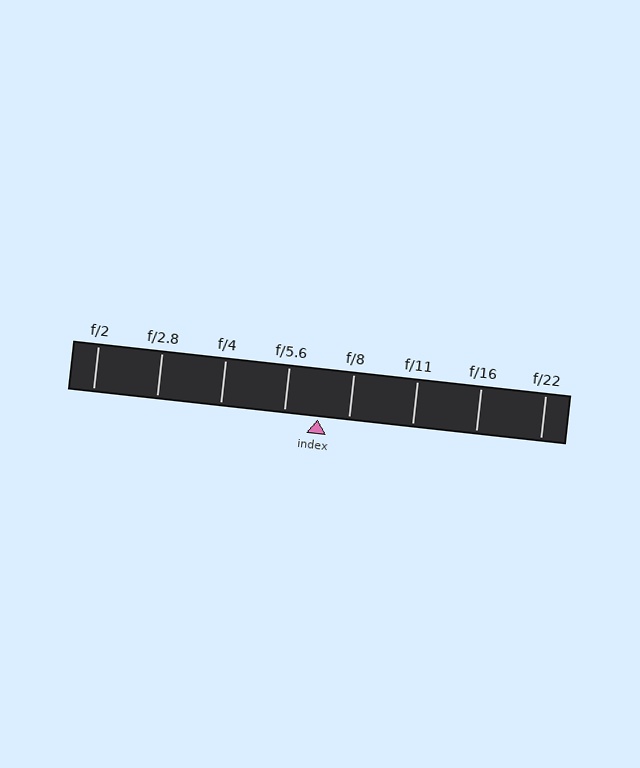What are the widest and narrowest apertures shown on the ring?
The widest aperture shown is f/2 and the narrowest is f/22.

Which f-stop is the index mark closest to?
The index mark is closest to f/8.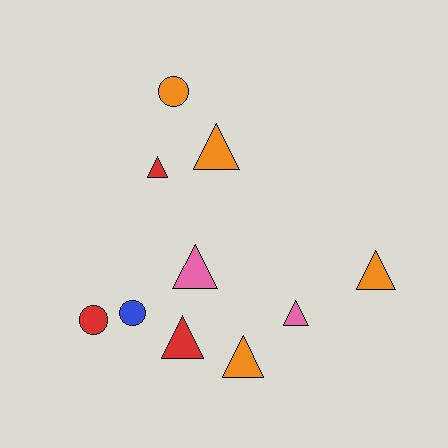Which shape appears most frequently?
Triangle, with 7 objects.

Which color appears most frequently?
Orange, with 4 objects.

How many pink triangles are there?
There are 2 pink triangles.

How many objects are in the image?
There are 10 objects.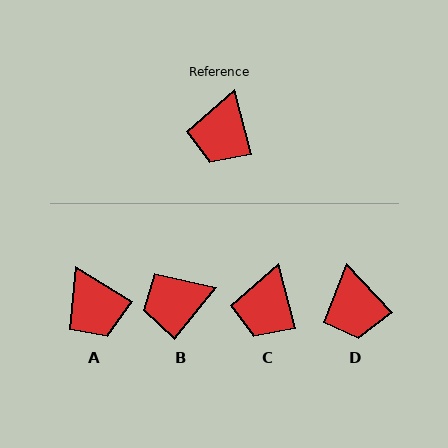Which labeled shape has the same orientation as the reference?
C.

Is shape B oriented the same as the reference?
No, it is off by about 54 degrees.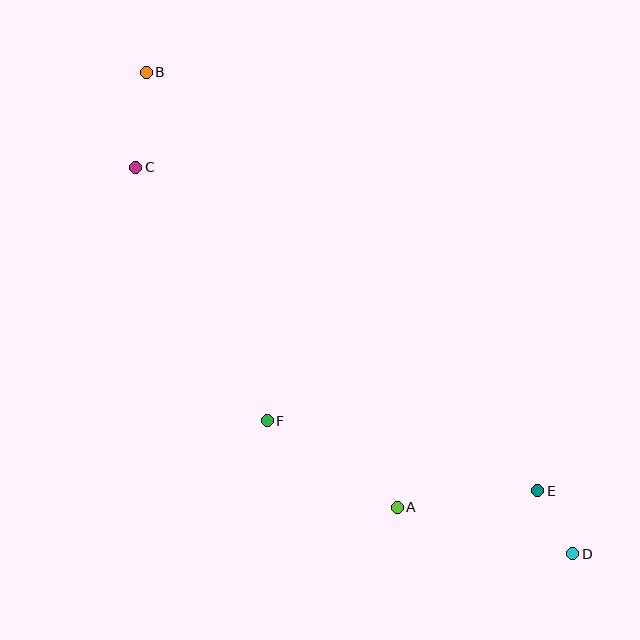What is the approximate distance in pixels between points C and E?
The distance between C and E is approximately 516 pixels.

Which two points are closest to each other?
Points D and E are closest to each other.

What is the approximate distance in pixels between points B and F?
The distance between B and F is approximately 369 pixels.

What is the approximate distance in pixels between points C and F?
The distance between C and F is approximately 286 pixels.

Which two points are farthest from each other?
Points B and D are farthest from each other.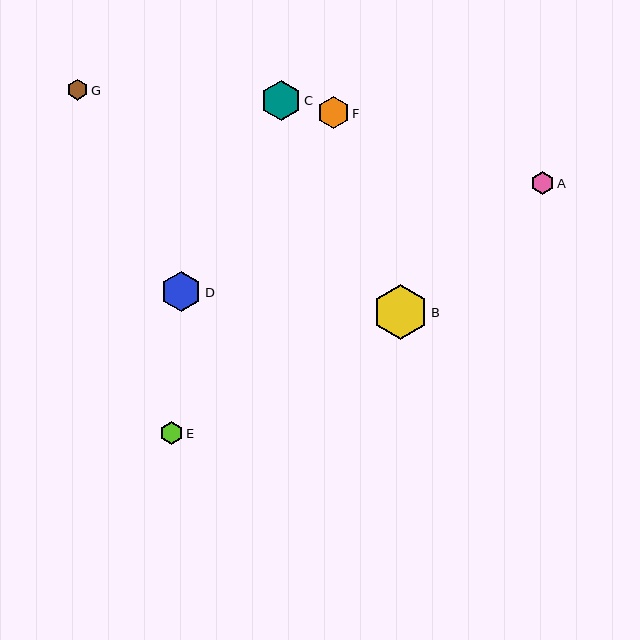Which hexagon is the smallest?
Hexagon G is the smallest with a size of approximately 21 pixels.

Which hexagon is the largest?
Hexagon B is the largest with a size of approximately 55 pixels.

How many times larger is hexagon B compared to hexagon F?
Hexagon B is approximately 1.7 times the size of hexagon F.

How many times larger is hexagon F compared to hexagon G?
Hexagon F is approximately 1.6 times the size of hexagon G.